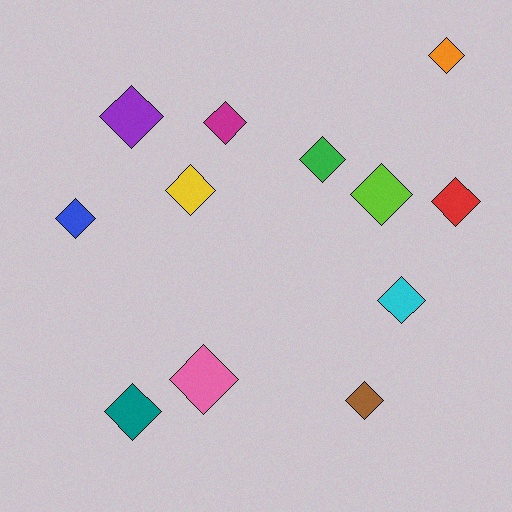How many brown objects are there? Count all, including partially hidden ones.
There is 1 brown object.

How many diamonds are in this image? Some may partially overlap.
There are 12 diamonds.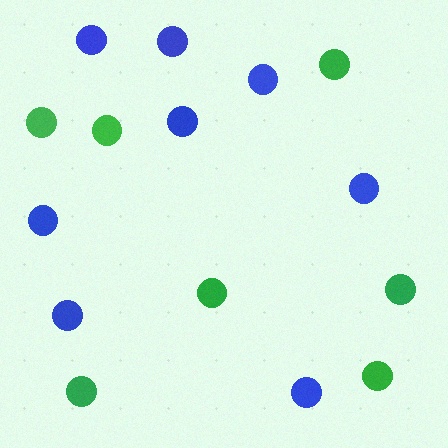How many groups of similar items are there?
There are 2 groups: one group of blue circles (8) and one group of green circles (7).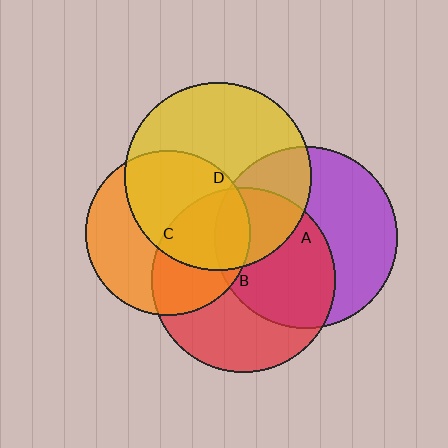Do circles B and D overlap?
Yes.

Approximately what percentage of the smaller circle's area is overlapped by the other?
Approximately 30%.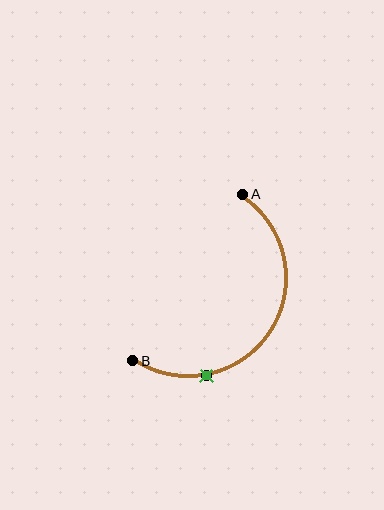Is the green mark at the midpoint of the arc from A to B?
No. The green mark lies on the arc but is closer to endpoint B. The arc midpoint would be at the point on the curve equidistant along the arc from both A and B.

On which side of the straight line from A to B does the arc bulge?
The arc bulges to the right of the straight line connecting A and B.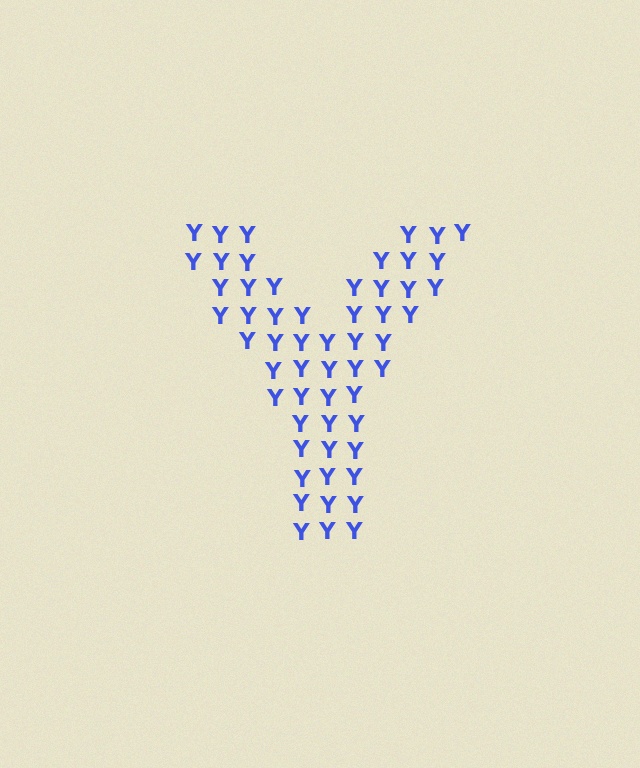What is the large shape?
The large shape is the letter Y.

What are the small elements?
The small elements are letter Y's.